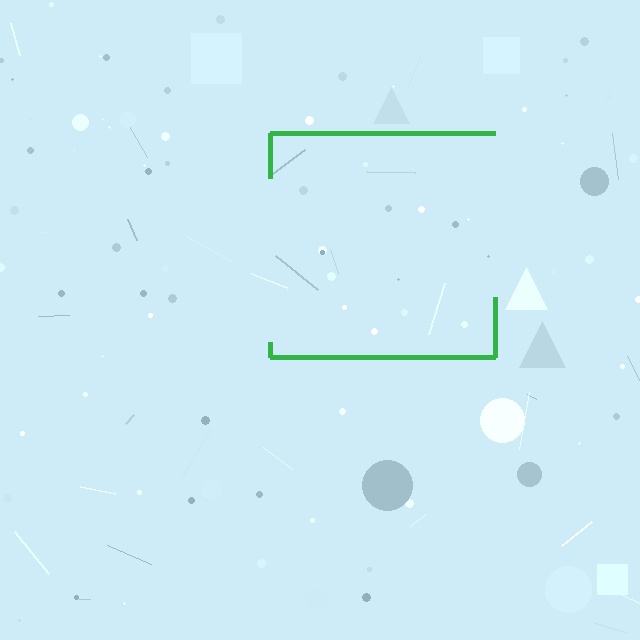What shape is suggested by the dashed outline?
The dashed outline suggests a square.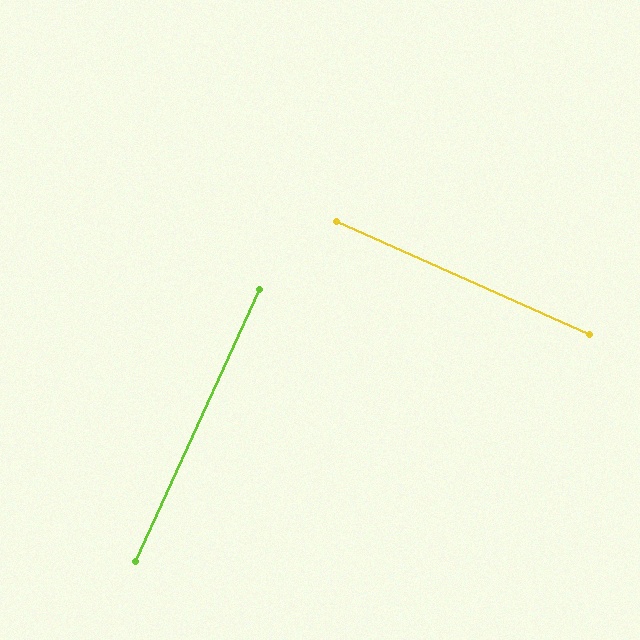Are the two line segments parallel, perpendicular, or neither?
Perpendicular — they meet at approximately 90°.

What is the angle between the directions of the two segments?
Approximately 90 degrees.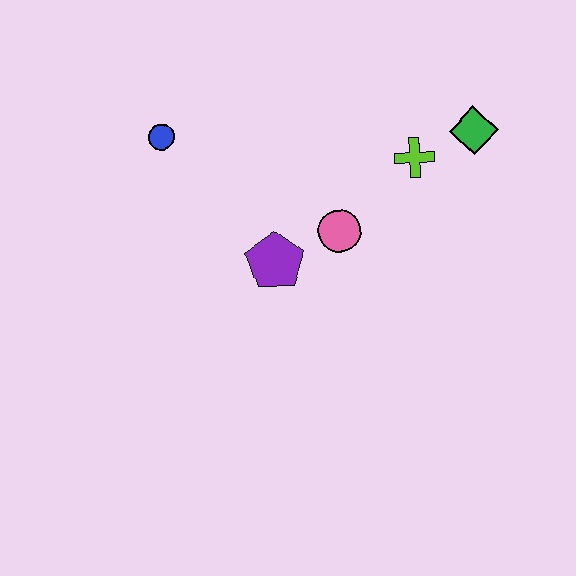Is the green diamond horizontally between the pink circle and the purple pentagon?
No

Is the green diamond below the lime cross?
No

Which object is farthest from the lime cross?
The blue circle is farthest from the lime cross.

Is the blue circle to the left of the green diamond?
Yes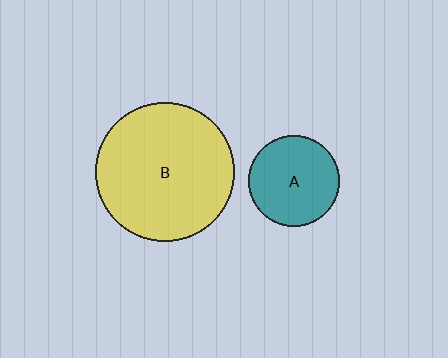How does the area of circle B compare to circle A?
Approximately 2.3 times.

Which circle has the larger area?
Circle B (yellow).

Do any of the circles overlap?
No, none of the circles overlap.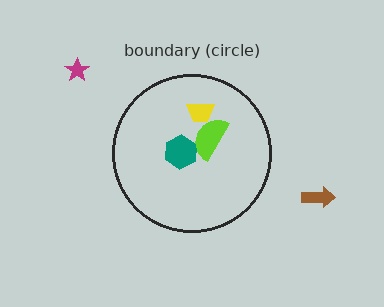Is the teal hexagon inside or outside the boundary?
Inside.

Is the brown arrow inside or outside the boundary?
Outside.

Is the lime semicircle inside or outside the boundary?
Inside.